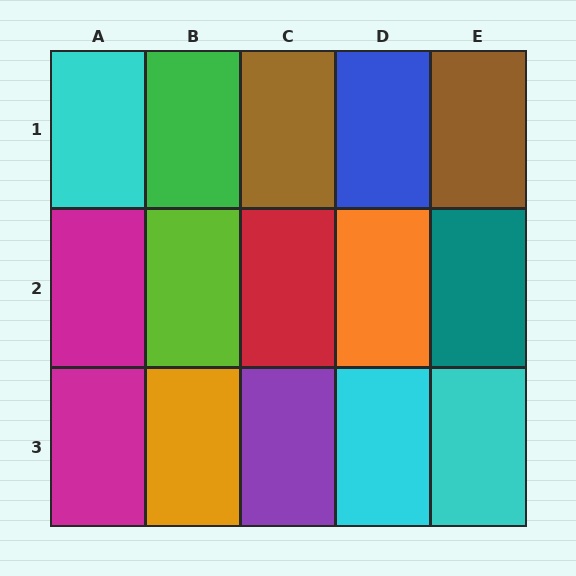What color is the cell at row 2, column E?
Teal.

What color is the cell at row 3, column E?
Cyan.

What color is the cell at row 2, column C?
Red.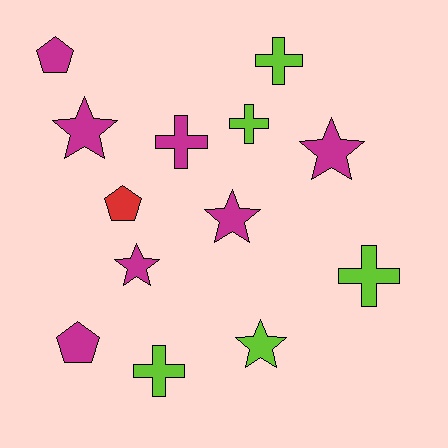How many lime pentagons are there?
There are no lime pentagons.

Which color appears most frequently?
Magenta, with 7 objects.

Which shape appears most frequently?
Star, with 5 objects.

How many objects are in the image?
There are 13 objects.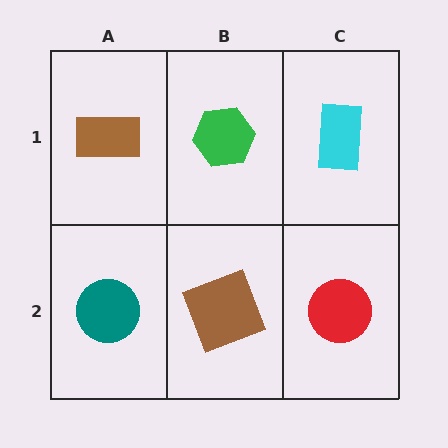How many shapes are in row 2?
3 shapes.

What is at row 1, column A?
A brown rectangle.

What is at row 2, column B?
A brown square.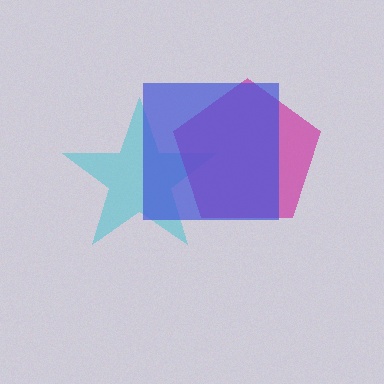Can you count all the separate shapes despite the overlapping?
Yes, there are 3 separate shapes.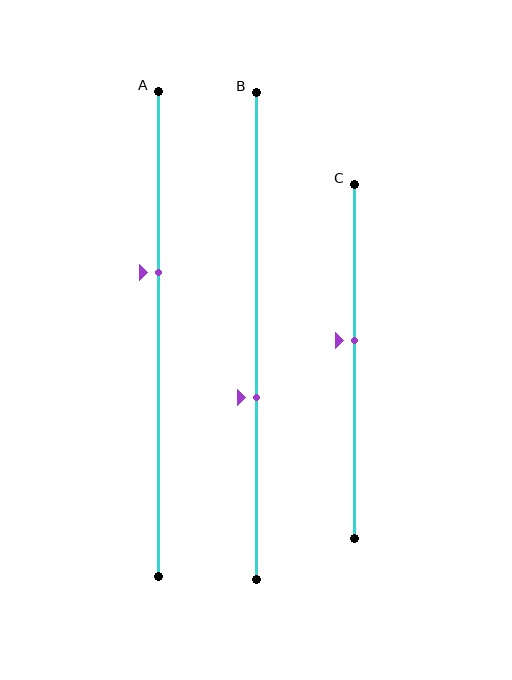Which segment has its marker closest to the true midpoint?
Segment C has its marker closest to the true midpoint.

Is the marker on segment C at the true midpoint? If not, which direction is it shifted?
No, the marker on segment C is shifted upward by about 6% of the segment length.